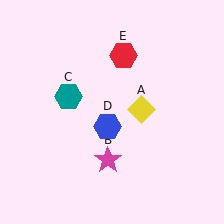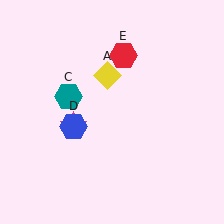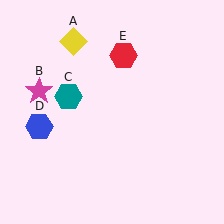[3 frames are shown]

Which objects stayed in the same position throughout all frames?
Teal hexagon (object C) and red hexagon (object E) remained stationary.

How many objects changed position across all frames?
3 objects changed position: yellow diamond (object A), magenta star (object B), blue hexagon (object D).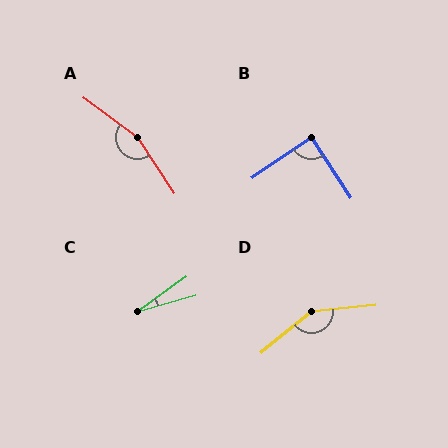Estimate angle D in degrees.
Approximately 147 degrees.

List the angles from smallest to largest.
C (20°), B (89°), D (147°), A (160°).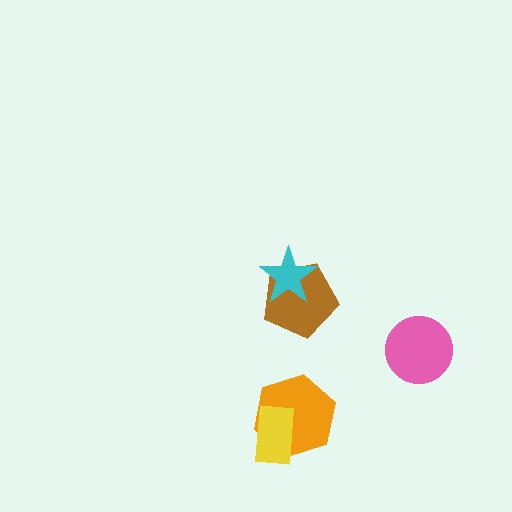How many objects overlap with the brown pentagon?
1 object overlaps with the brown pentagon.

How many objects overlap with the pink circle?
0 objects overlap with the pink circle.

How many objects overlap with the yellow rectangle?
1 object overlaps with the yellow rectangle.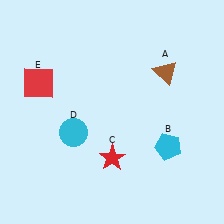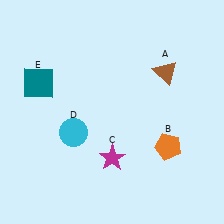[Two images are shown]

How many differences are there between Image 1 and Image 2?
There are 3 differences between the two images.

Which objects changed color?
B changed from cyan to orange. C changed from red to magenta. E changed from red to teal.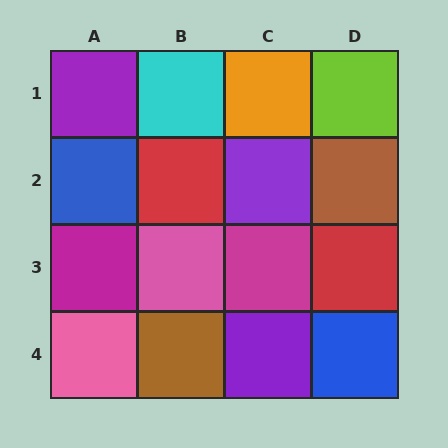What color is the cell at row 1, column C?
Orange.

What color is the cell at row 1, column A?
Purple.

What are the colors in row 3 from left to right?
Magenta, pink, magenta, red.